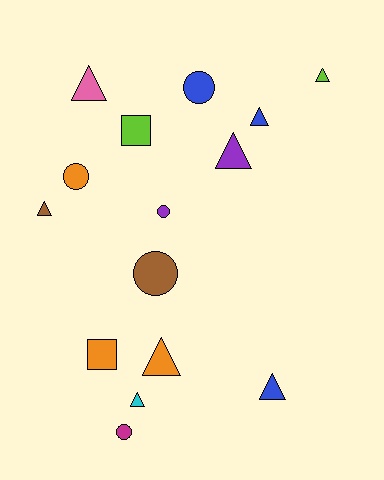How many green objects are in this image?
There are no green objects.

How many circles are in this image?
There are 5 circles.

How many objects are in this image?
There are 15 objects.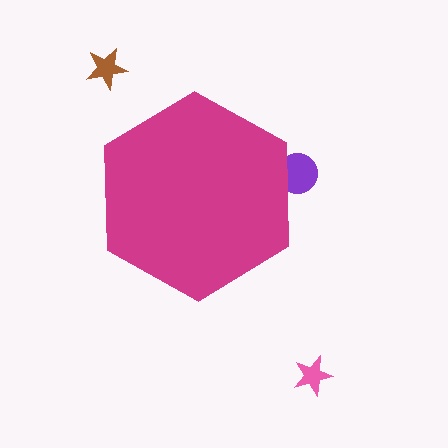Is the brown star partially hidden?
No, the brown star is fully visible.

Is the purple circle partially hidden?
Yes, the purple circle is partially hidden behind the magenta hexagon.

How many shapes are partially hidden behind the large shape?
1 shape is partially hidden.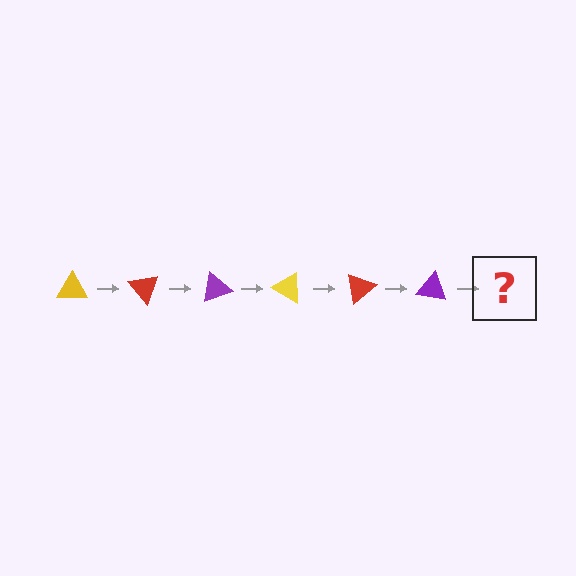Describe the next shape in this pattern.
It should be a yellow triangle, rotated 300 degrees from the start.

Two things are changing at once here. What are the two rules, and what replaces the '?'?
The two rules are that it rotates 50 degrees each step and the color cycles through yellow, red, and purple. The '?' should be a yellow triangle, rotated 300 degrees from the start.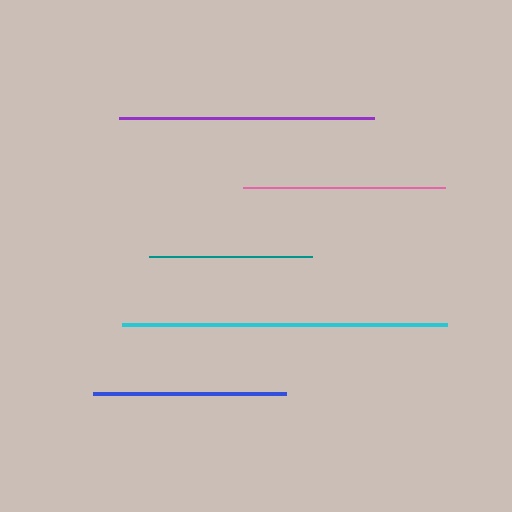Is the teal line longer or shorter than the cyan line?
The cyan line is longer than the teal line.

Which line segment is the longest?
The cyan line is the longest at approximately 325 pixels.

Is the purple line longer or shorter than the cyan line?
The cyan line is longer than the purple line.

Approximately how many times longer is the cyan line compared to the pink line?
The cyan line is approximately 1.6 times the length of the pink line.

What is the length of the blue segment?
The blue segment is approximately 193 pixels long.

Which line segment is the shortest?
The teal line is the shortest at approximately 162 pixels.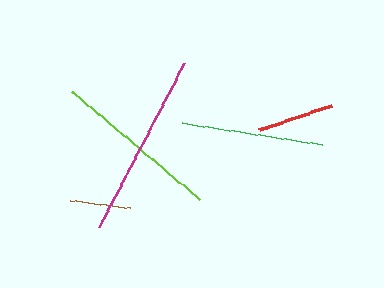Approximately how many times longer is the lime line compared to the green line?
The lime line is approximately 1.2 times the length of the green line.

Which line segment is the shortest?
The brown line is the shortest at approximately 61 pixels.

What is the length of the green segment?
The green segment is approximately 142 pixels long.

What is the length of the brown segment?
The brown segment is approximately 61 pixels long.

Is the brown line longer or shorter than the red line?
The red line is longer than the brown line.